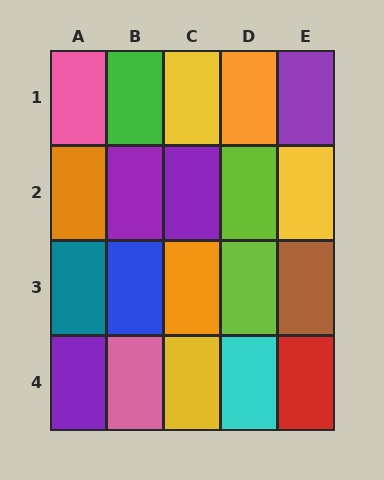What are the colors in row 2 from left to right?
Orange, purple, purple, lime, yellow.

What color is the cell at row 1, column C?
Yellow.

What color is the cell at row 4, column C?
Yellow.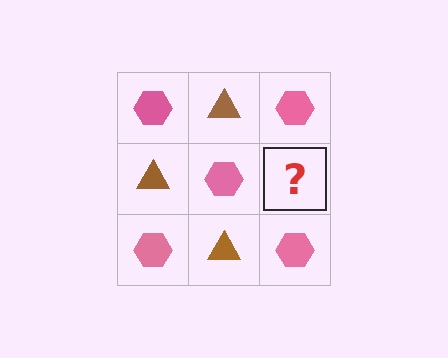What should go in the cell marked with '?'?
The missing cell should contain a brown triangle.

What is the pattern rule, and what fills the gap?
The rule is that it alternates pink hexagon and brown triangle in a checkerboard pattern. The gap should be filled with a brown triangle.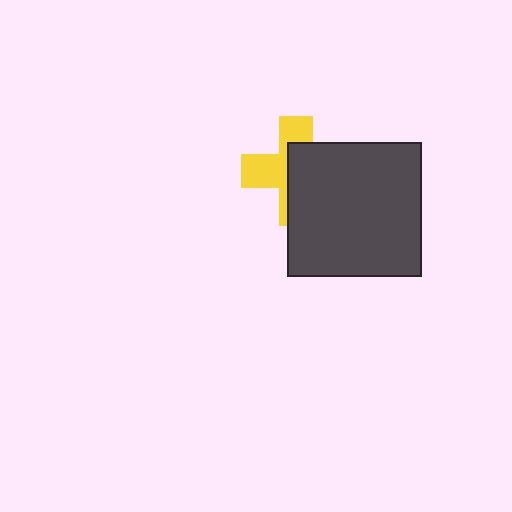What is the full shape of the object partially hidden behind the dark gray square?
The partially hidden object is a yellow cross.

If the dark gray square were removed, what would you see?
You would see the complete yellow cross.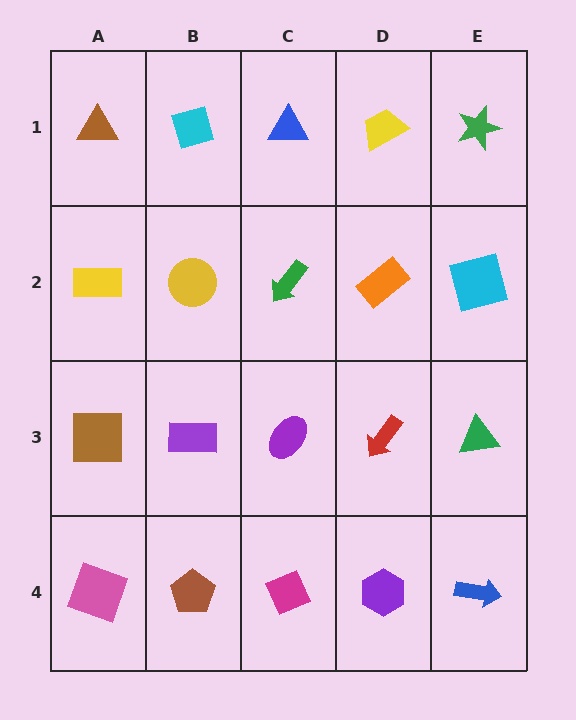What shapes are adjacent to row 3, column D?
An orange rectangle (row 2, column D), a purple hexagon (row 4, column D), a purple ellipse (row 3, column C), a green triangle (row 3, column E).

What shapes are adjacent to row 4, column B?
A purple rectangle (row 3, column B), a pink square (row 4, column A), a magenta diamond (row 4, column C).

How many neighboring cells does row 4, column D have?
3.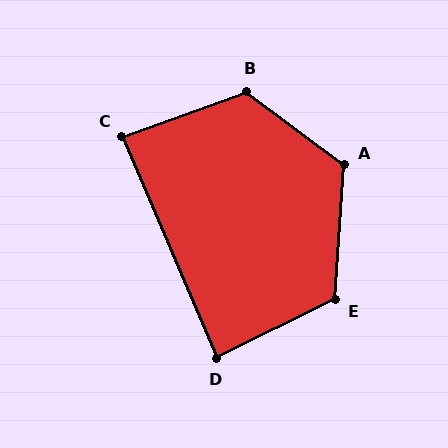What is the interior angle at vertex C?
Approximately 87 degrees (approximately right).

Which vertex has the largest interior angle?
B, at approximately 123 degrees.